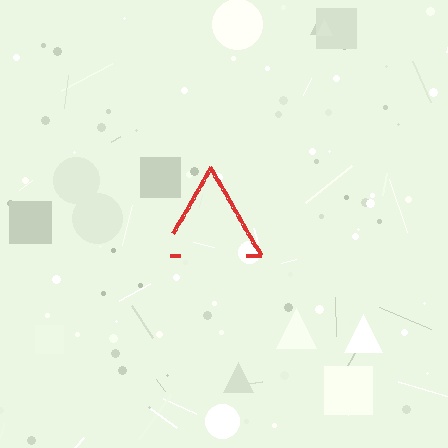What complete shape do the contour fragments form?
The contour fragments form a triangle.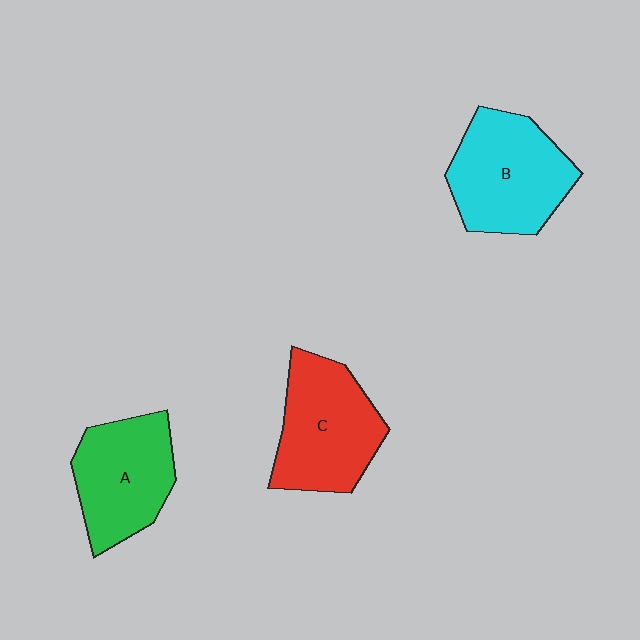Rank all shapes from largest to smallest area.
From largest to smallest: B (cyan), C (red), A (green).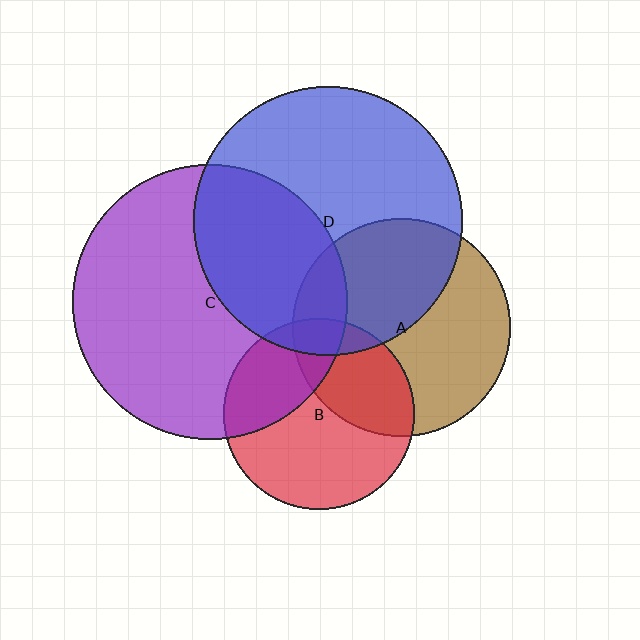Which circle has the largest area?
Circle C (purple).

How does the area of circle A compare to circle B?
Approximately 1.3 times.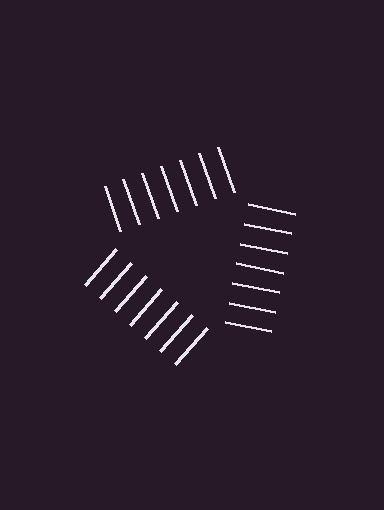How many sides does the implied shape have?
3 sides — the line-ends trace a triangle.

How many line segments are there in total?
21 — 7 along each of the 3 edges.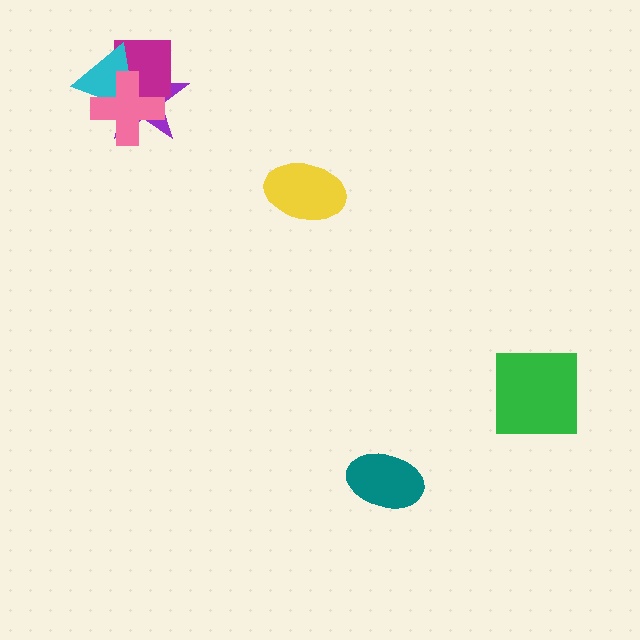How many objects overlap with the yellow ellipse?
0 objects overlap with the yellow ellipse.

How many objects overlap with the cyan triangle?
3 objects overlap with the cyan triangle.